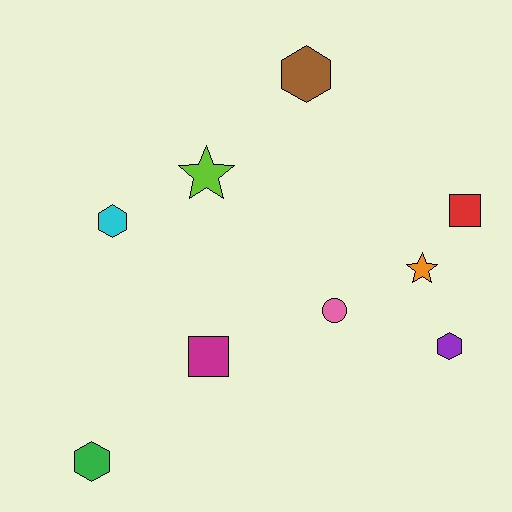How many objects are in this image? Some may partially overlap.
There are 9 objects.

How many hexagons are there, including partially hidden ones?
There are 4 hexagons.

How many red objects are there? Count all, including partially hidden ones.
There is 1 red object.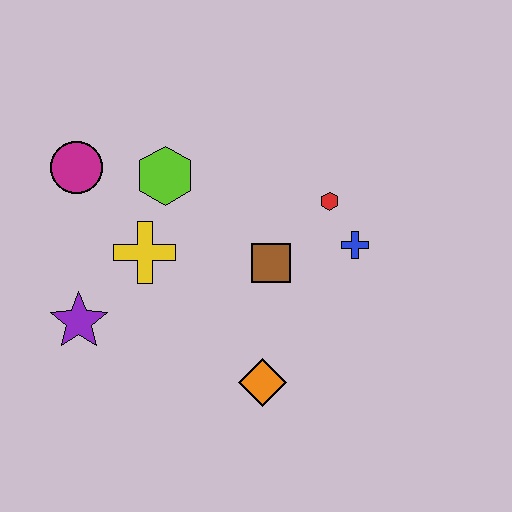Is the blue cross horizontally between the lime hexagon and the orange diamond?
No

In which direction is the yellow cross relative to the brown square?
The yellow cross is to the left of the brown square.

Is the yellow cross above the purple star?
Yes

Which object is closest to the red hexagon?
The blue cross is closest to the red hexagon.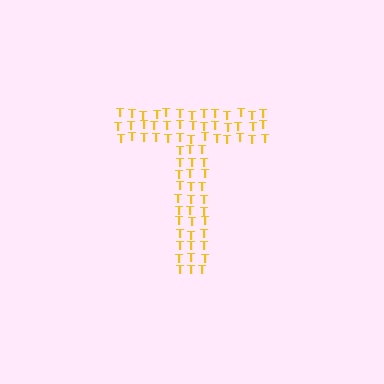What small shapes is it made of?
It is made of small letter T's.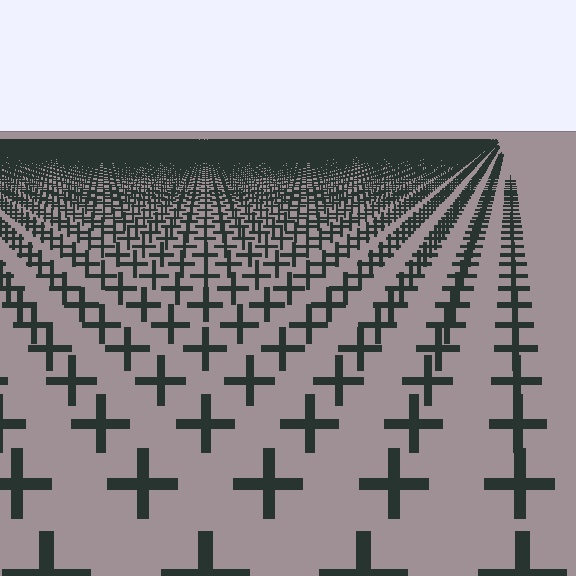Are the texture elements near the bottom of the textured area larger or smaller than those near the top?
Larger. Near the bottom, elements are closer to the viewer and appear at a bigger on-screen size.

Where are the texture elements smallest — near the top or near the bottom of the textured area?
Near the top.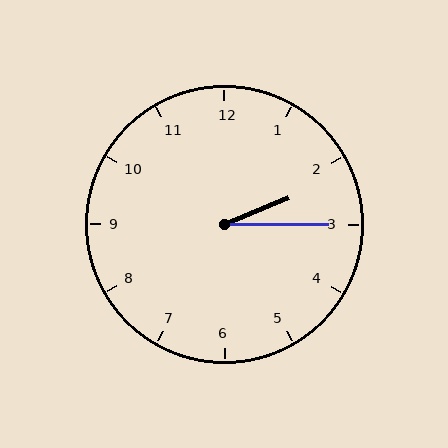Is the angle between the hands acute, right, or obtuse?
It is acute.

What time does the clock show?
2:15.